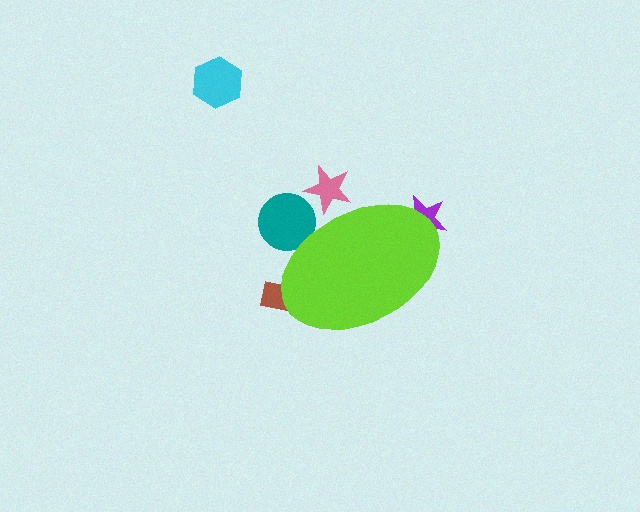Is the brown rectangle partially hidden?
Yes, the brown rectangle is partially hidden behind the lime ellipse.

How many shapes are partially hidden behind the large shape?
4 shapes are partially hidden.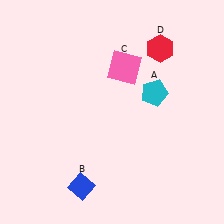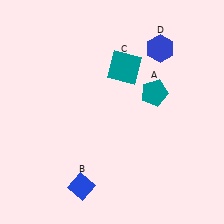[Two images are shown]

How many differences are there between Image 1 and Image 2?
There are 3 differences between the two images.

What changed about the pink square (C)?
In Image 1, C is pink. In Image 2, it changed to teal.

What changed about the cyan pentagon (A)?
In Image 1, A is cyan. In Image 2, it changed to teal.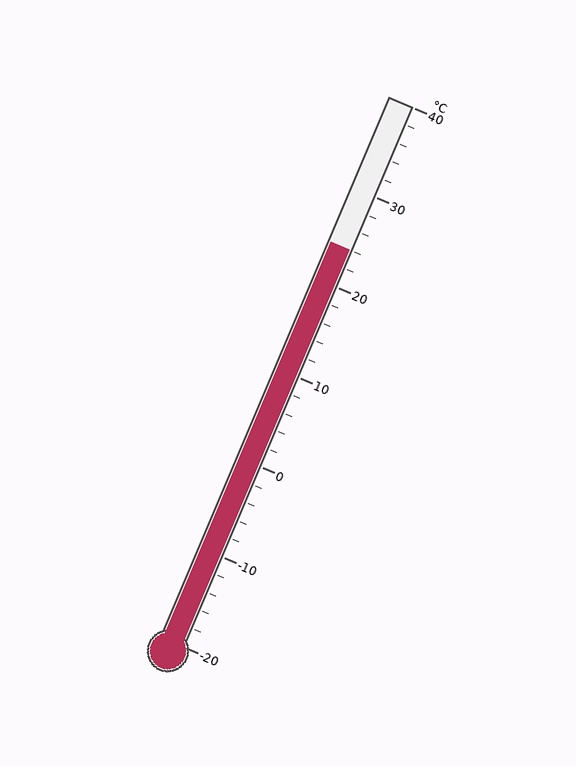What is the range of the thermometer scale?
The thermometer scale ranges from -20°C to 40°C.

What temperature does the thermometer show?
The thermometer shows approximately 24°C.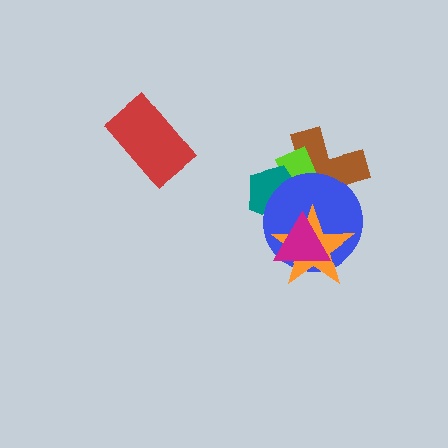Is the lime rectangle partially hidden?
Yes, it is partially covered by another shape.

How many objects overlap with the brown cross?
5 objects overlap with the brown cross.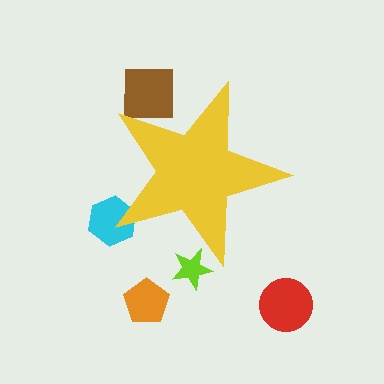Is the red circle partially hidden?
No, the red circle is fully visible.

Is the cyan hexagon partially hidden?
Yes, the cyan hexagon is partially hidden behind the yellow star.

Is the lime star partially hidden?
Yes, the lime star is partially hidden behind the yellow star.